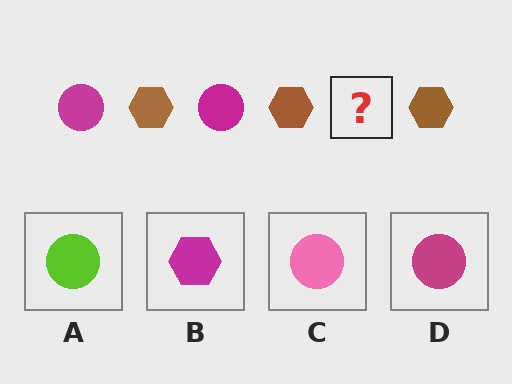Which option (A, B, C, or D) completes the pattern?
D.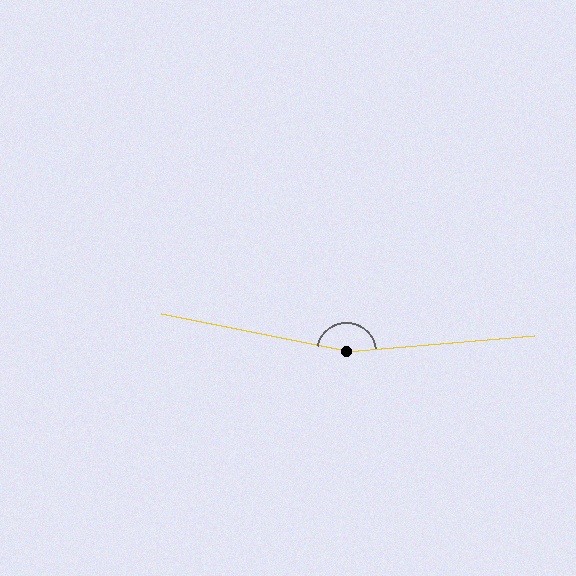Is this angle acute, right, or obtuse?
It is obtuse.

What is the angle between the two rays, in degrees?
Approximately 164 degrees.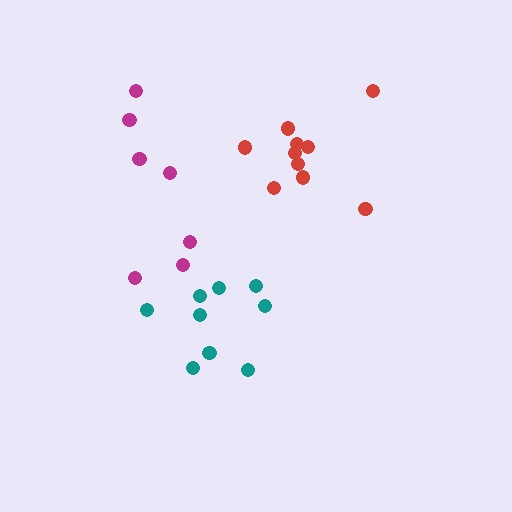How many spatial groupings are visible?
There are 3 spatial groupings.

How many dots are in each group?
Group 1: 10 dots, Group 2: 9 dots, Group 3: 7 dots (26 total).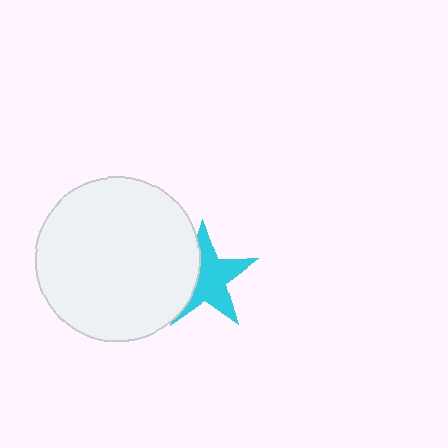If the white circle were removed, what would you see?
You would see the complete cyan star.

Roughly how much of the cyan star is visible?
About half of it is visible (roughly 65%).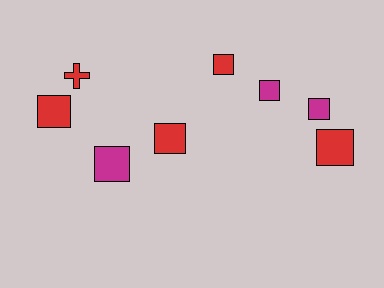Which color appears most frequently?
Red, with 5 objects.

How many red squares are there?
There are 4 red squares.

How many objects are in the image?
There are 8 objects.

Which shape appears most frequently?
Square, with 7 objects.